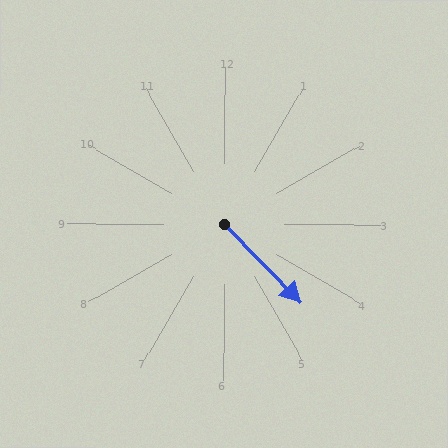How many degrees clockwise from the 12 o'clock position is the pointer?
Approximately 136 degrees.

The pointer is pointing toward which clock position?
Roughly 5 o'clock.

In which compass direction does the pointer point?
Southeast.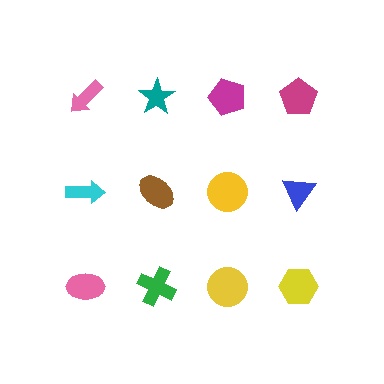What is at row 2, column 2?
A brown ellipse.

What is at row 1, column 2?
A teal star.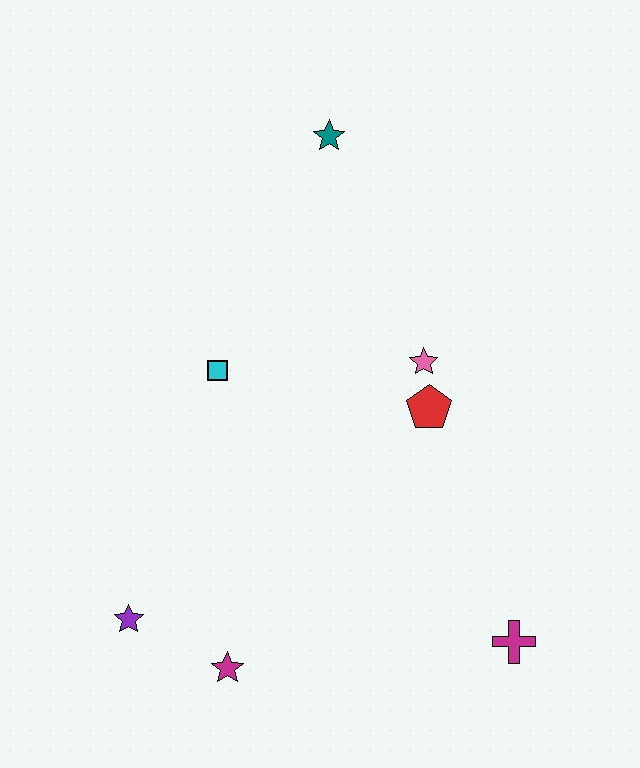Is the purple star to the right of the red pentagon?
No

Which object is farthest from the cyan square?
The magenta cross is farthest from the cyan square.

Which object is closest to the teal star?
The pink star is closest to the teal star.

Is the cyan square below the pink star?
Yes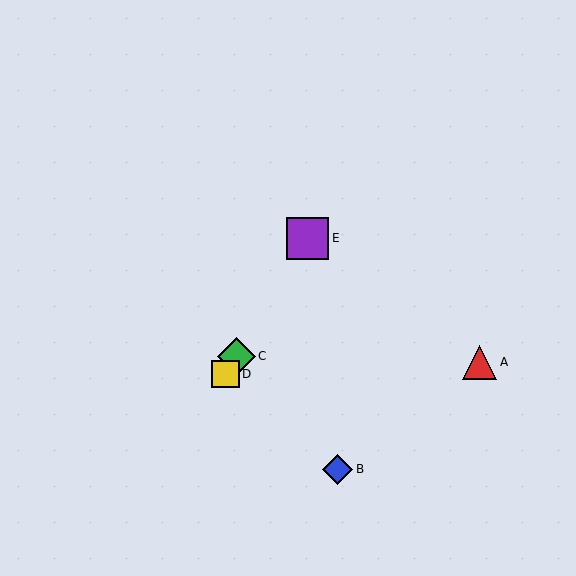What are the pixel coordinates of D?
Object D is at (226, 374).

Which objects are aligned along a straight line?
Objects C, D, E are aligned along a straight line.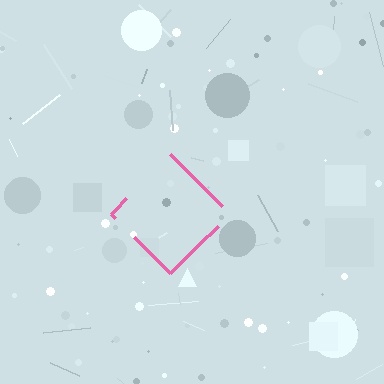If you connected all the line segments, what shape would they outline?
They would outline a diamond.